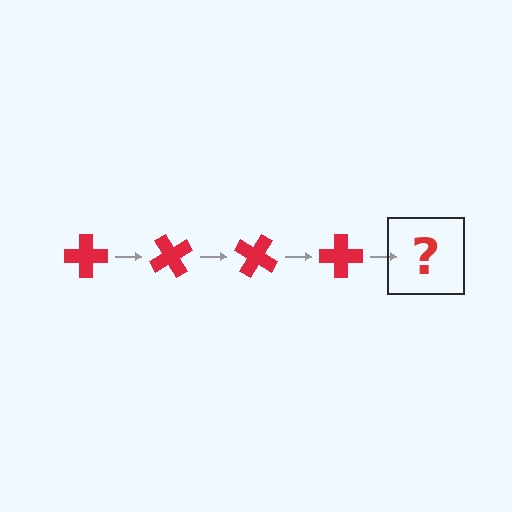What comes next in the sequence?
The next element should be a red cross rotated 240 degrees.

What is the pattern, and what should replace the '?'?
The pattern is that the cross rotates 60 degrees each step. The '?' should be a red cross rotated 240 degrees.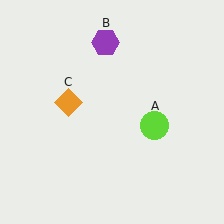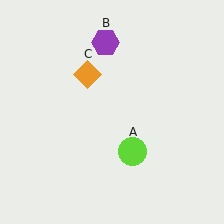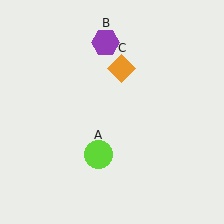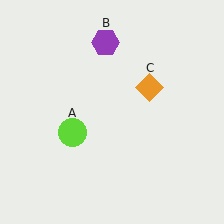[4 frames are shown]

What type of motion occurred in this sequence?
The lime circle (object A), orange diamond (object C) rotated clockwise around the center of the scene.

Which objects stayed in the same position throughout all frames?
Purple hexagon (object B) remained stationary.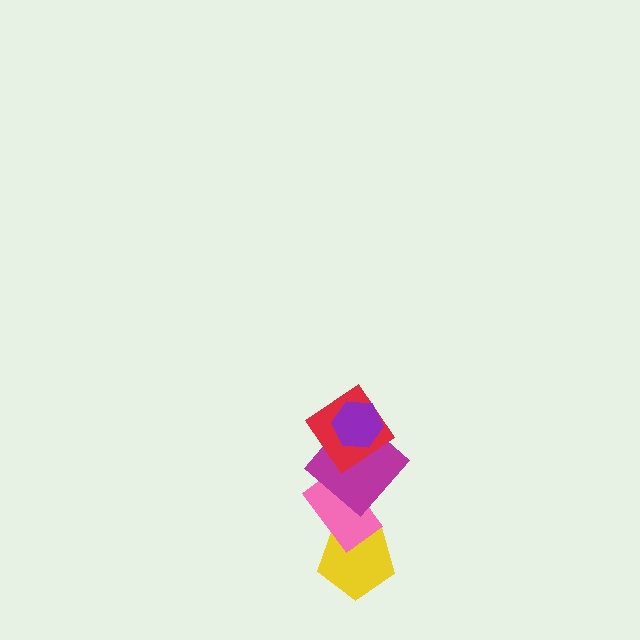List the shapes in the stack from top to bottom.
From top to bottom: the purple hexagon, the red diamond, the magenta diamond, the pink rectangle, the yellow pentagon.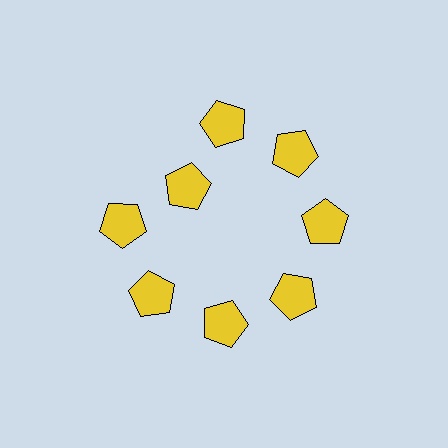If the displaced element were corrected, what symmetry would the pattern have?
It would have 8-fold rotational symmetry — the pattern would map onto itself every 45 degrees.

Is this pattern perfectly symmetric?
No. The 8 yellow pentagons are arranged in a ring, but one element near the 10 o'clock position is pulled inward toward the center, breaking the 8-fold rotational symmetry.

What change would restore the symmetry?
The symmetry would be restored by moving it outward, back onto the ring so that all 8 pentagons sit at equal angles and equal distance from the center.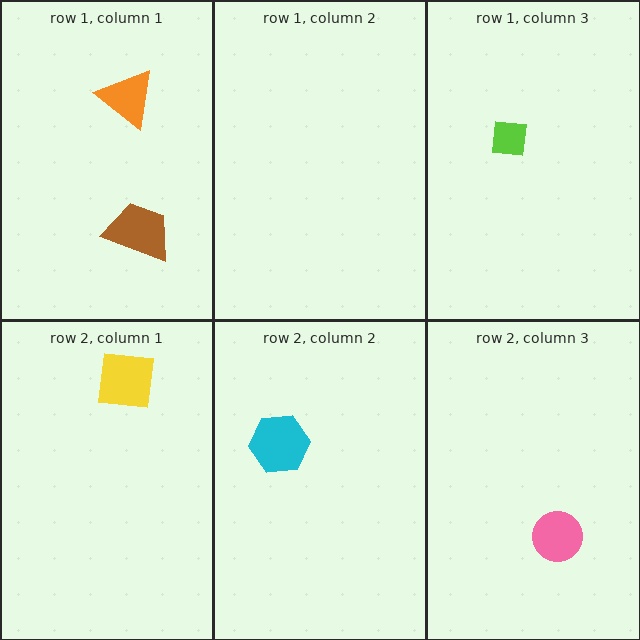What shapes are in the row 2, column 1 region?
The yellow square.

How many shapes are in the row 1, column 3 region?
1.